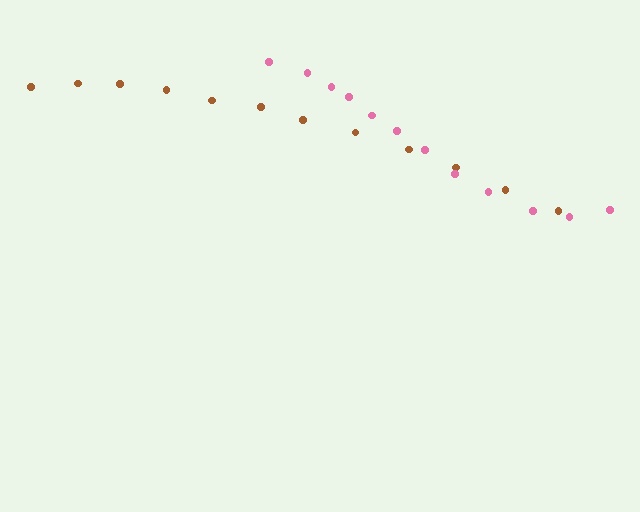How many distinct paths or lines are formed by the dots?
There are 2 distinct paths.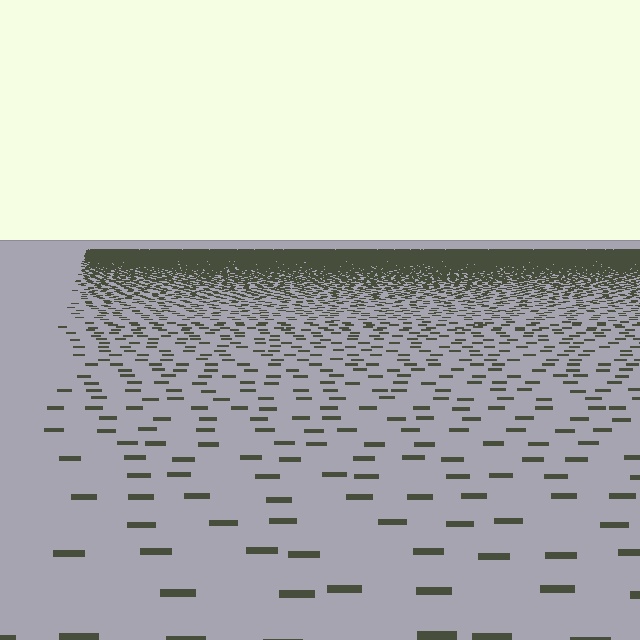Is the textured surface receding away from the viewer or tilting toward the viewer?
The surface is receding away from the viewer. Texture elements get smaller and denser toward the top.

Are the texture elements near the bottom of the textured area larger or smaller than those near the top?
Larger. Near the bottom, elements are closer to the viewer and appear at a bigger on-screen size.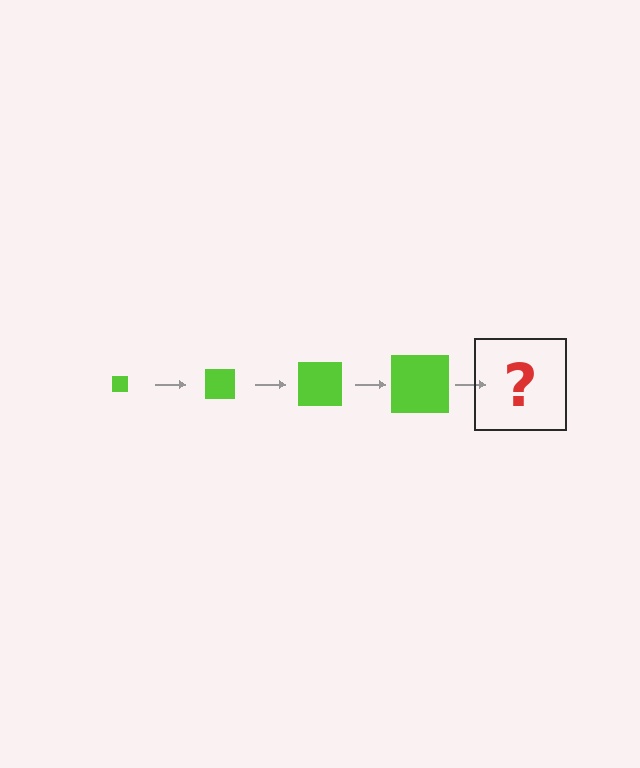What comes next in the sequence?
The next element should be a lime square, larger than the previous one.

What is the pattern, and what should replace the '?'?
The pattern is that the square gets progressively larger each step. The '?' should be a lime square, larger than the previous one.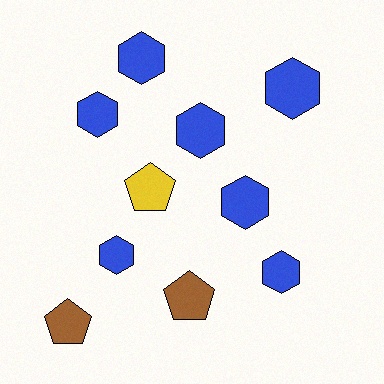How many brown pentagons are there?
There are 2 brown pentagons.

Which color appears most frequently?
Blue, with 7 objects.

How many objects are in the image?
There are 10 objects.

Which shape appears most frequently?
Hexagon, with 7 objects.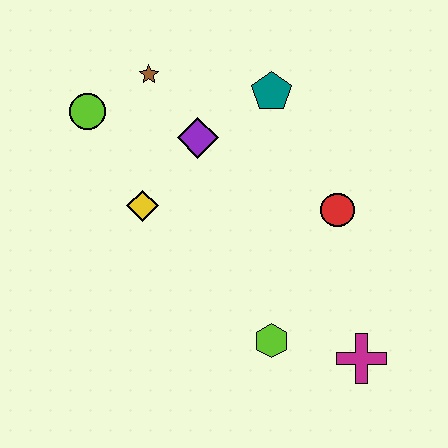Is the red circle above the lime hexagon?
Yes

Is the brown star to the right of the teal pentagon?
No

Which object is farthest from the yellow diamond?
The magenta cross is farthest from the yellow diamond.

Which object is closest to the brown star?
The lime circle is closest to the brown star.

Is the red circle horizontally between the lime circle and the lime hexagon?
No